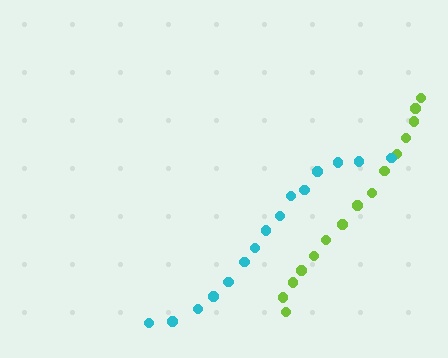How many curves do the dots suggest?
There are 2 distinct paths.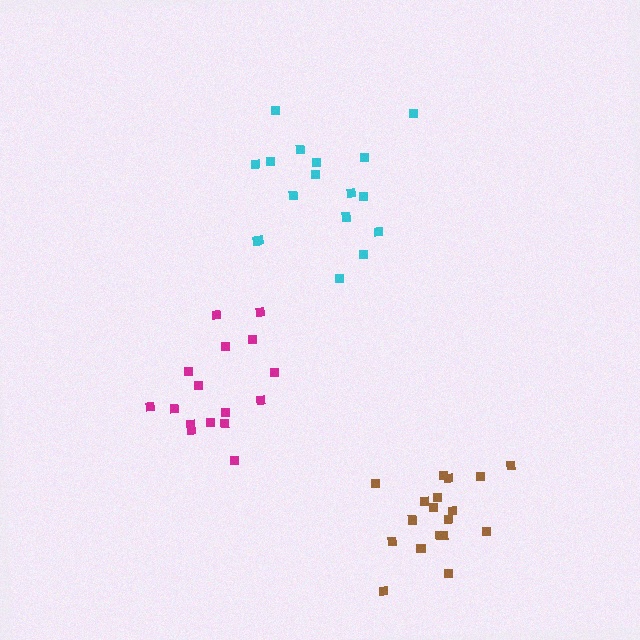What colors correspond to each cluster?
The clusters are colored: cyan, magenta, brown.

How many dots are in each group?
Group 1: 17 dots, Group 2: 16 dots, Group 3: 18 dots (51 total).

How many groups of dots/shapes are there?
There are 3 groups.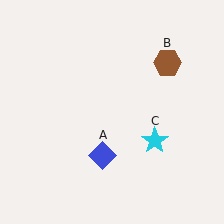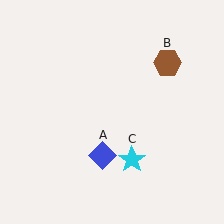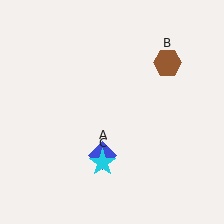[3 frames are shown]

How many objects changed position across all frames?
1 object changed position: cyan star (object C).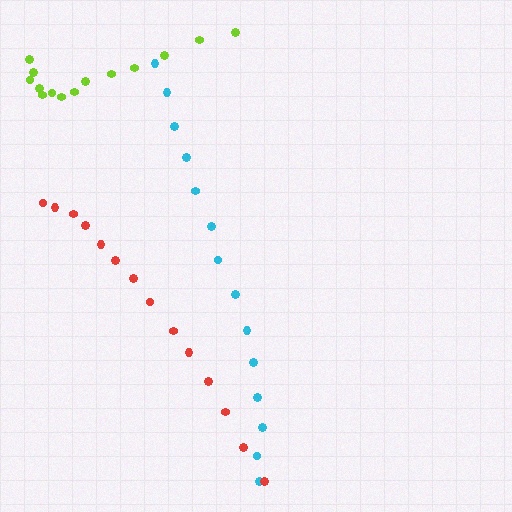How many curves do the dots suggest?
There are 3 distinct paths.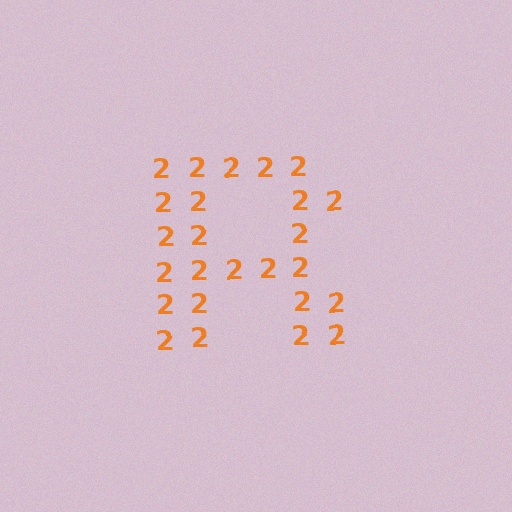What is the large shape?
The large shape is the letter R.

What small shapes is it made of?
It is made of small digit 2's.